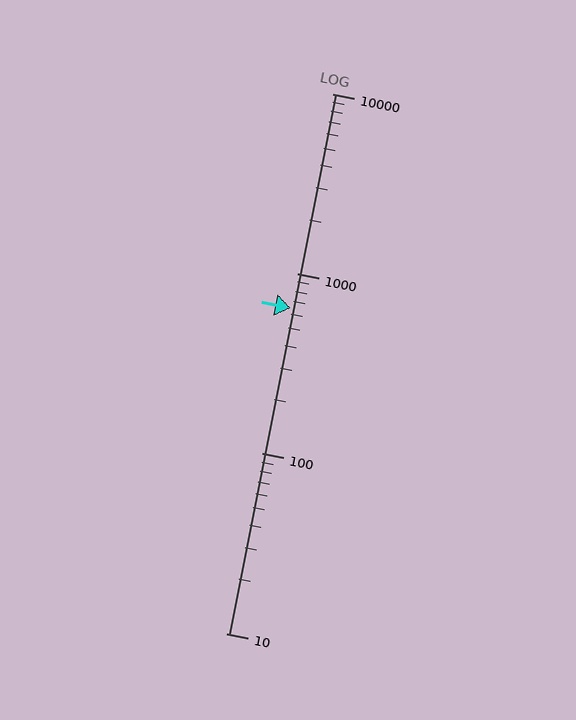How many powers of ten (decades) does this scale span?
The scale spans 3 decades, from 10 to 10000.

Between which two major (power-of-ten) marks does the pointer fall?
The pointer is between 100 and 1000.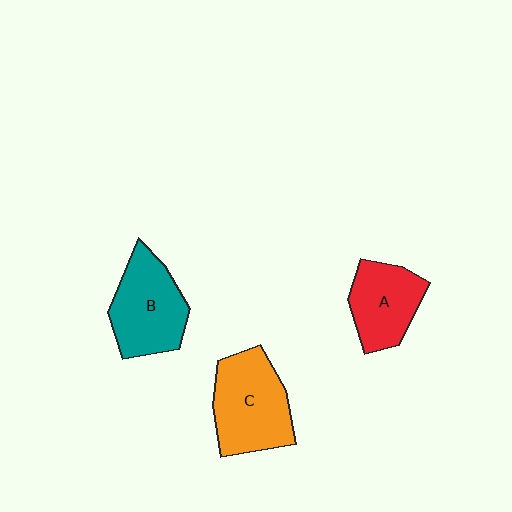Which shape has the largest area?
Shape C (orange).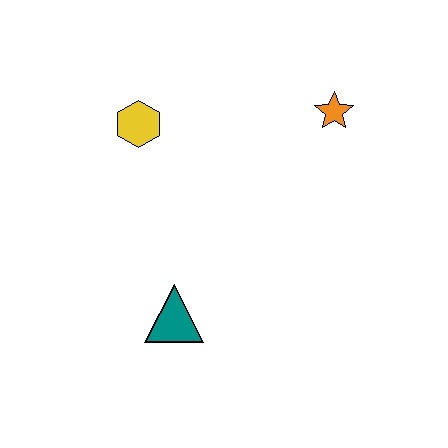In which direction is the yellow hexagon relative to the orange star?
The yellow hexagon is to the left of the orange star.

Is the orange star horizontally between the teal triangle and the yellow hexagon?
No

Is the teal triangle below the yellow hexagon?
Yes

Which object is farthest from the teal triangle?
The orange star is farthest from the teal triangle.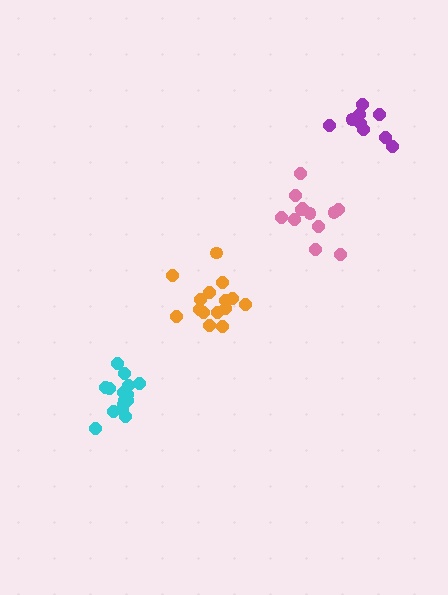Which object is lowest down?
The cyan cluster is bottommost.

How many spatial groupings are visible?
There are 4 spatial groupings.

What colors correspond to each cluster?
The clusters are colored: cyan, pink, purple, orange.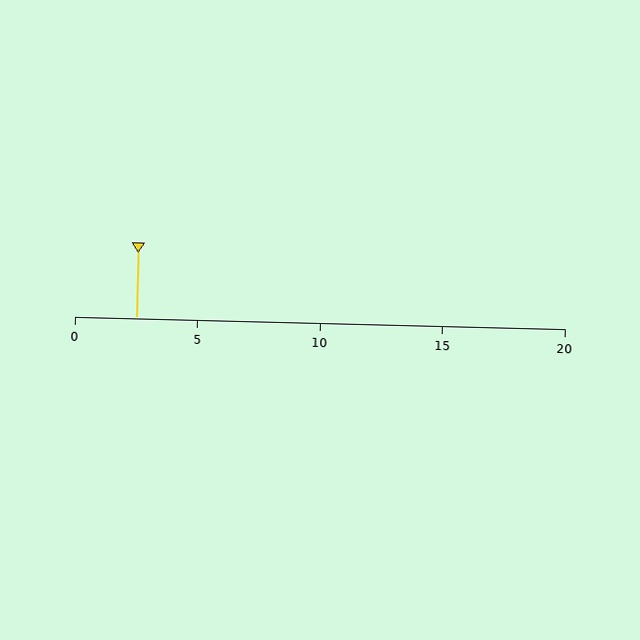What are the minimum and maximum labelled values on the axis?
The axis runs from 0 to 20.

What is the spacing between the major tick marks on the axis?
The major ticks are spaced 5 apart.